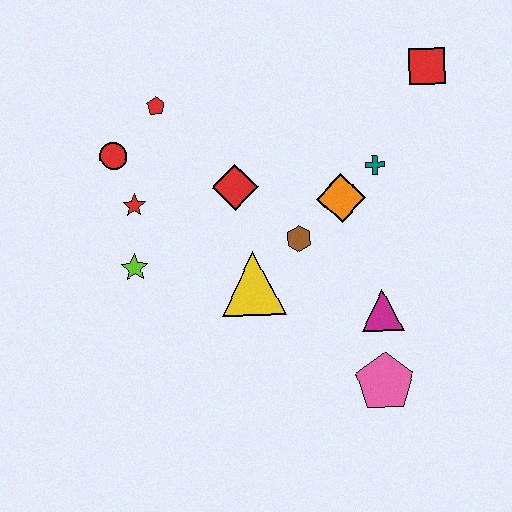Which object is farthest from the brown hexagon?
The red square is farthest from the brown hexagon.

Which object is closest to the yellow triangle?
The brown hexagon is closest to the yellow triangle.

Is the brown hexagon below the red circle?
Yes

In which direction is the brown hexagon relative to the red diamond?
The brown hexagon is to the right of the red diamond.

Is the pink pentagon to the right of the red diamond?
Yes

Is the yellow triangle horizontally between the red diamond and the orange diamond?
Yes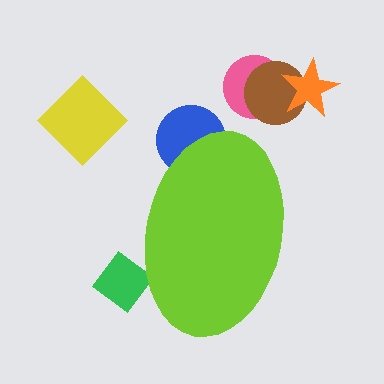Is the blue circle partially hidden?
Yes, the blue circle is partially hidden behind the lime ellipse.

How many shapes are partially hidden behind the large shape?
2 shapes are partially hidden.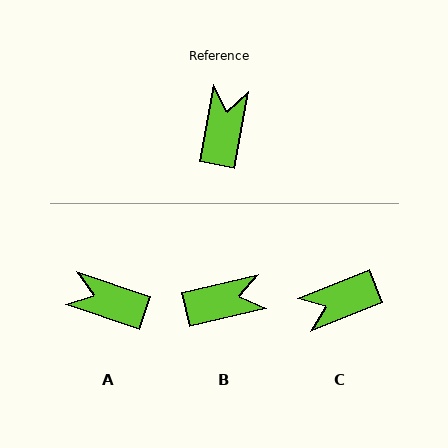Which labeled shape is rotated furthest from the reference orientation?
C, about 122 degrees away.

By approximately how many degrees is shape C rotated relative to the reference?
Approximately 122 degrees counter-clockwise.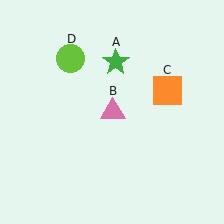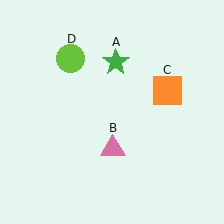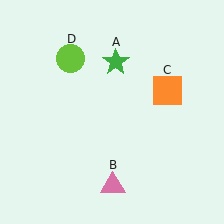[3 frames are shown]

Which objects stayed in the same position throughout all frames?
Green star (object A) and orange square (object C) and lime circle (object D) remained stationary.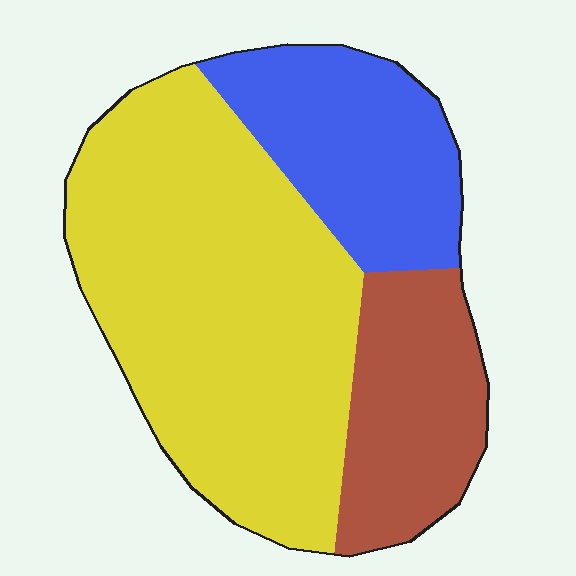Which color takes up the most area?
Yellow, at roughly 55%.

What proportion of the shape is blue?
Blue covers 23% of the shape.